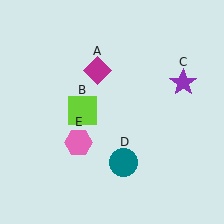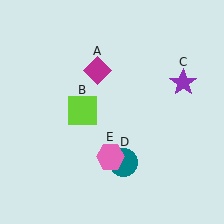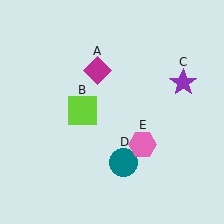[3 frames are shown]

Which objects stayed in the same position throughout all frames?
Magenta diamond (object A) and lime square (object B) and purple star (object C) and teal circle (object D) remained stationary.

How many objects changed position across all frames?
1 object changed position: pink hexagon (object E).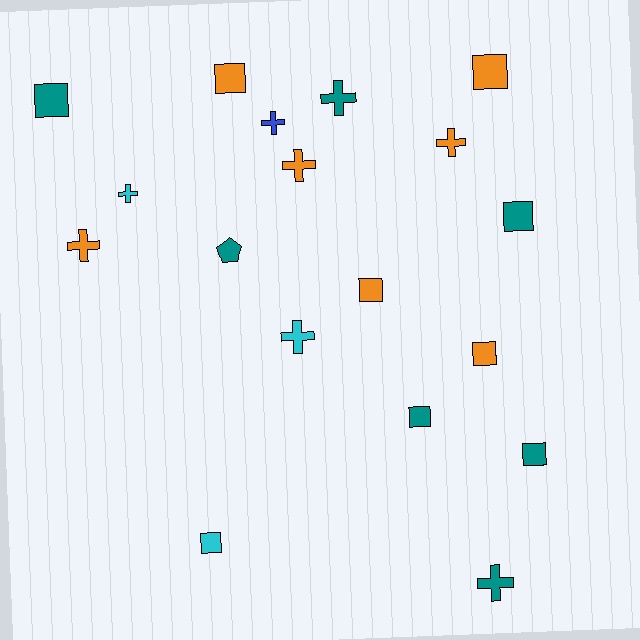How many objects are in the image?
There are 18 objects.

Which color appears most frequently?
Orange, with 7 objects.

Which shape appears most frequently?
Square, with 9 objects.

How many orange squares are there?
There are 4 orange squares.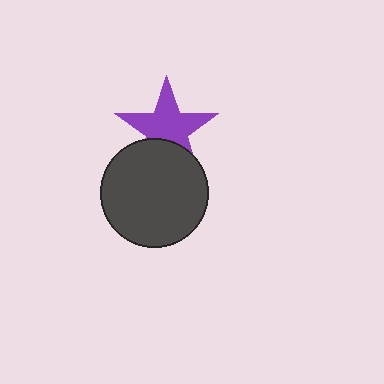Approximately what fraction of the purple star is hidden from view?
Roughly 31% of the purple star is hidden behind the dark gray circle.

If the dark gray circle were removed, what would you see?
You would see the complete purple star.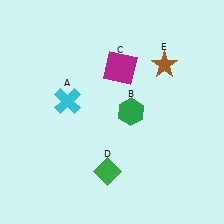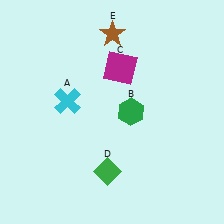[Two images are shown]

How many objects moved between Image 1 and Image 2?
1 object moved between the two images.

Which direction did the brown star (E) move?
The brown star (E) moved left.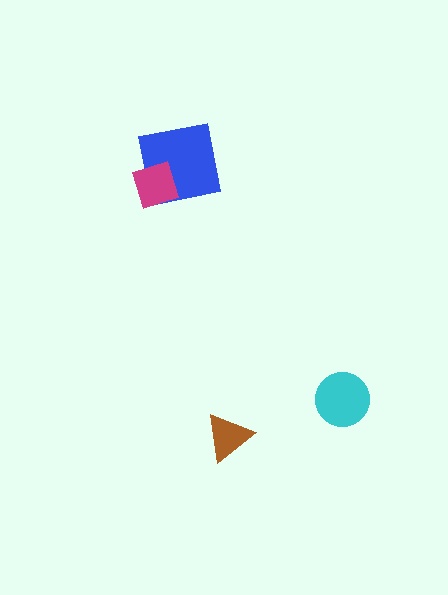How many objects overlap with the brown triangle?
0 objects overlap with the brown triangle.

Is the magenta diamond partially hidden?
No, no other shape covers it.